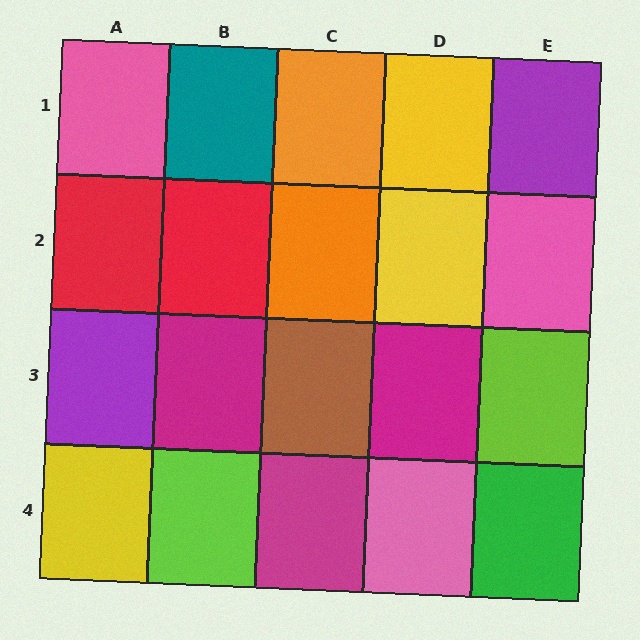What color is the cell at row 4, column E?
Green.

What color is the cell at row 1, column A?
Pink.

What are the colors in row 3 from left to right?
Purple, magenta, brown, magenta, lime.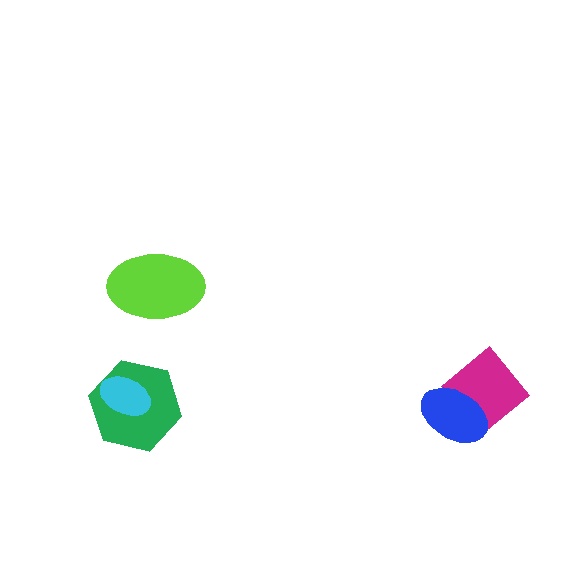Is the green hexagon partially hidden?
Yes, it is partially covered by another shape.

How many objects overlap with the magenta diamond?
1 object overlaps with the magenta diamond.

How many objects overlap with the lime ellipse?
0 objects overlap with the lime ellipse.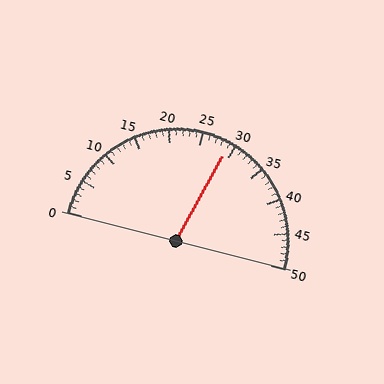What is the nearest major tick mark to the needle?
The nearest major tick mark is 30.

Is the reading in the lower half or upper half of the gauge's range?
The reading is in the upper half of the range (0 to 50).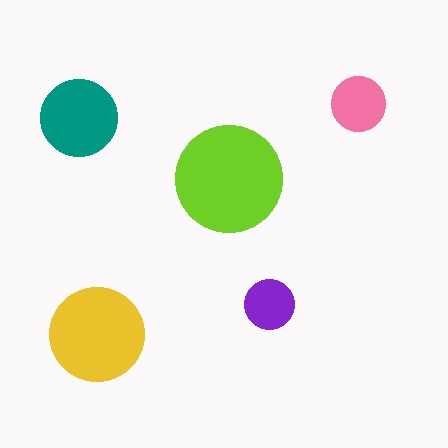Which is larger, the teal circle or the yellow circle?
The yellow one.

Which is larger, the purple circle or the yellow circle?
The yellow one.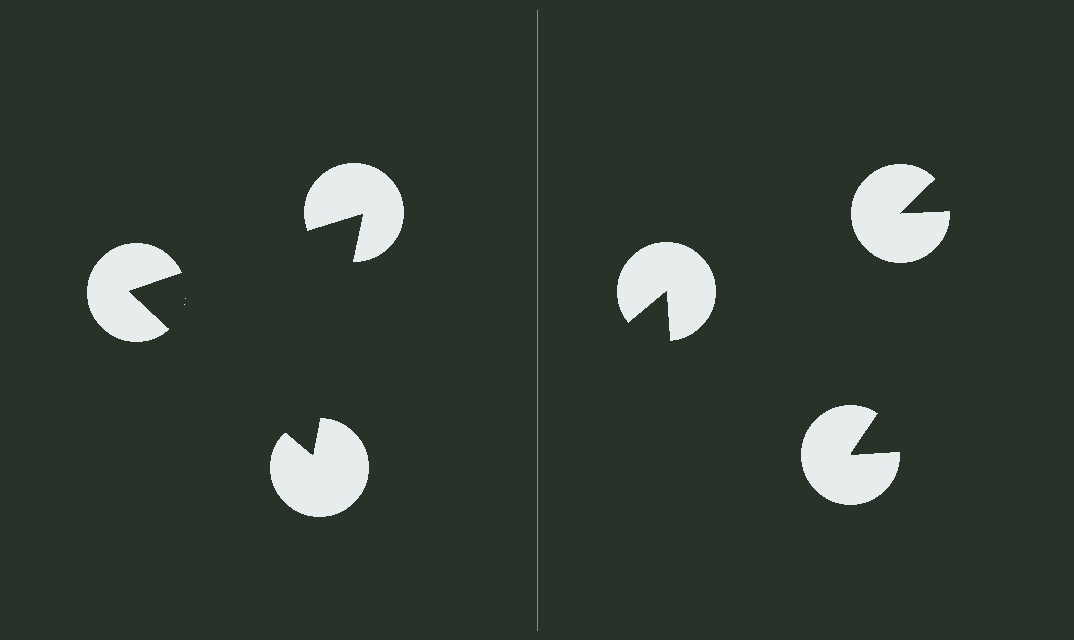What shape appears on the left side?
An illusory triangle.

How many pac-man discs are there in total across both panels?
6 — 3 on each side.